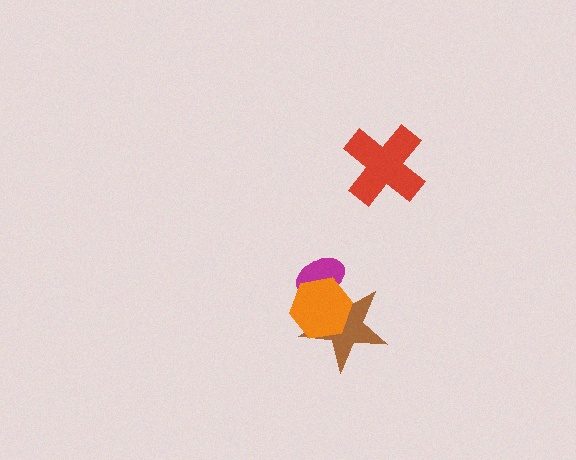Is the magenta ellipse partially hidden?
Yes, it is partially covered by another shape.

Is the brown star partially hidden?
Yes, it is partially covered by another shape.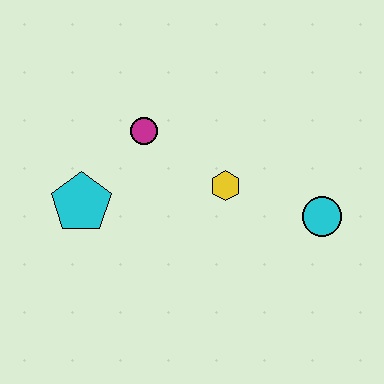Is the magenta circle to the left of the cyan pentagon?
No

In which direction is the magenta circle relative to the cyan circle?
The magenta circle is to the left of the cyan circle.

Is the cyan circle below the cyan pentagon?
Yes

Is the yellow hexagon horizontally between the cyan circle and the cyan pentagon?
Yes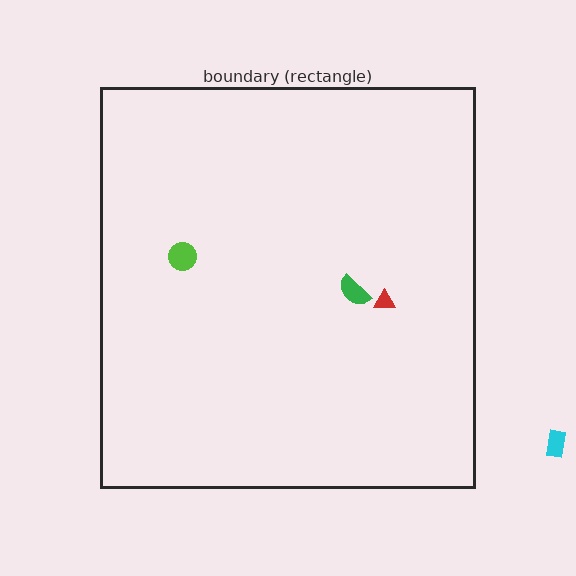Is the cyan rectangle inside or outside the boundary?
Outside.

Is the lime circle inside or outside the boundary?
Inside.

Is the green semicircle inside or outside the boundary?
Inside.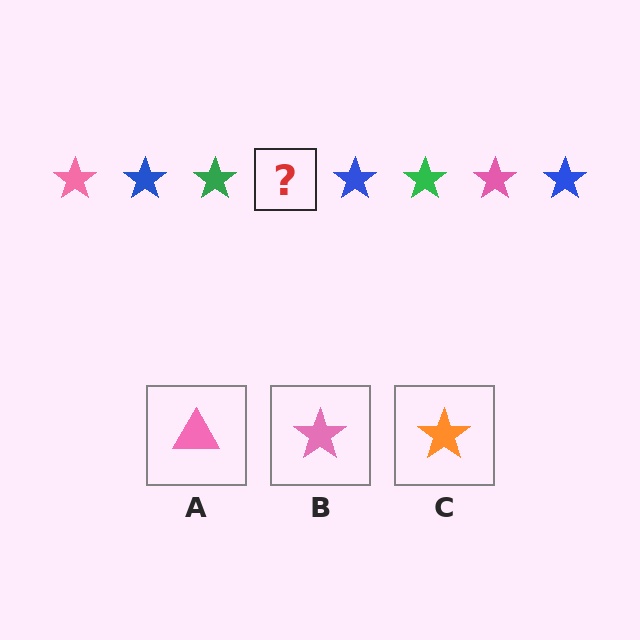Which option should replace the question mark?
Option B.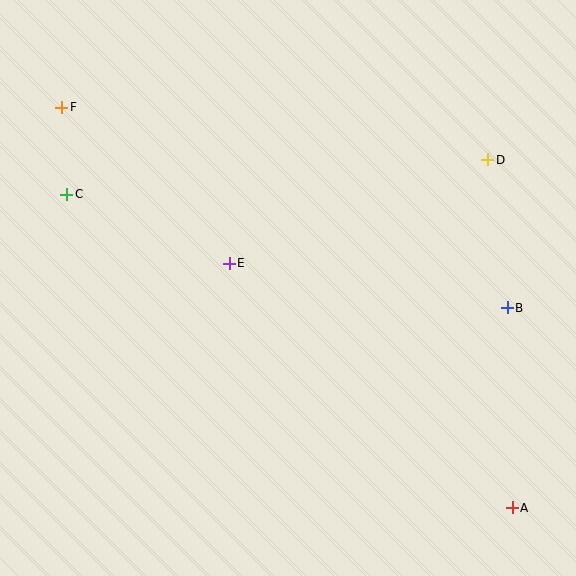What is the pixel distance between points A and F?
The distance between A and F is 603 pixels.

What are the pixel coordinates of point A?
Point A is at (512, 508).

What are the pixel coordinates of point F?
Point F is at (62, 107).